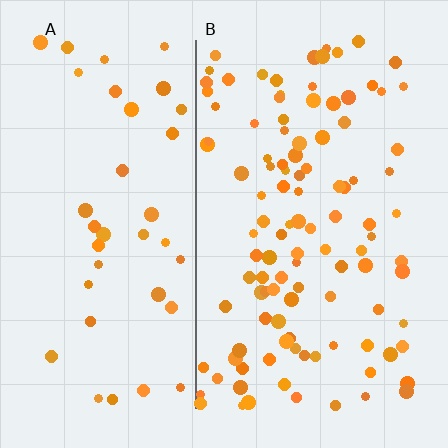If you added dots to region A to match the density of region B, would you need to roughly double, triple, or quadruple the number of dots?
Approximately triple.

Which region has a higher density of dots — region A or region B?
B (the right).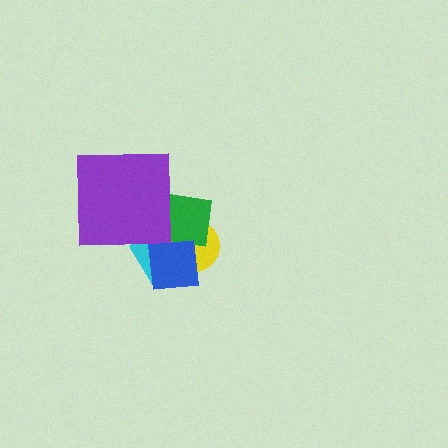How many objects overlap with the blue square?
3 objects overlap with the blue square.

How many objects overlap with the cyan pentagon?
4 objects overlap with the cyan pentagon.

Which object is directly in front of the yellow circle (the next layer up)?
The green square is directly in front of the yellow circle.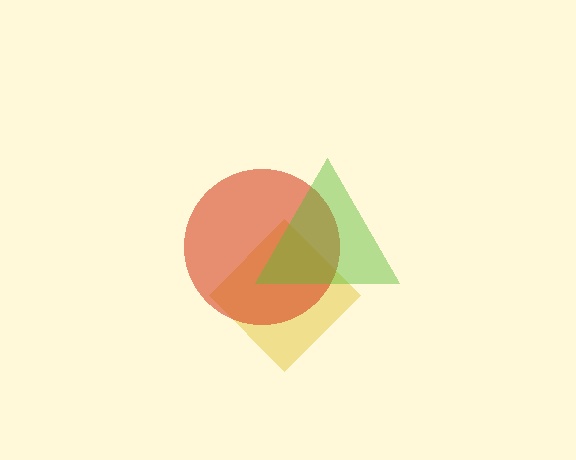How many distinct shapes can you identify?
There are 3 distinct shapes: a yellow diamond, a red circle, a lime triangle.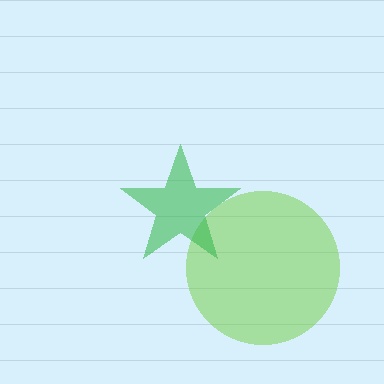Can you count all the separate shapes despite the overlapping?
Yes, there are 2 separate shapes.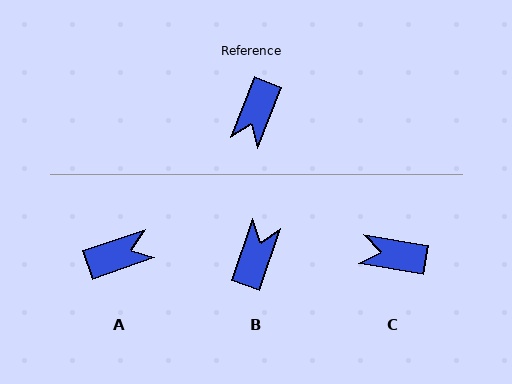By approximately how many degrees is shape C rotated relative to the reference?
Approximately 78 degrees clockwise.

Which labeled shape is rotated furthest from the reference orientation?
B, about 178 degrees away.